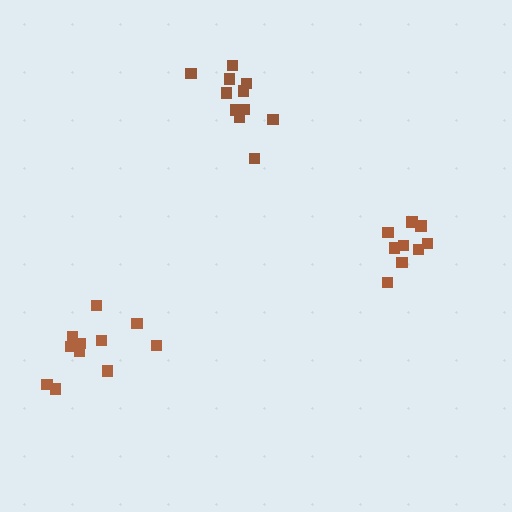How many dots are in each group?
Group 1: 9 dots, Group 2: 11 dots, Group 3: 11 dots (31 total).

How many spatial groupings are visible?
There are 3 spatial groupings.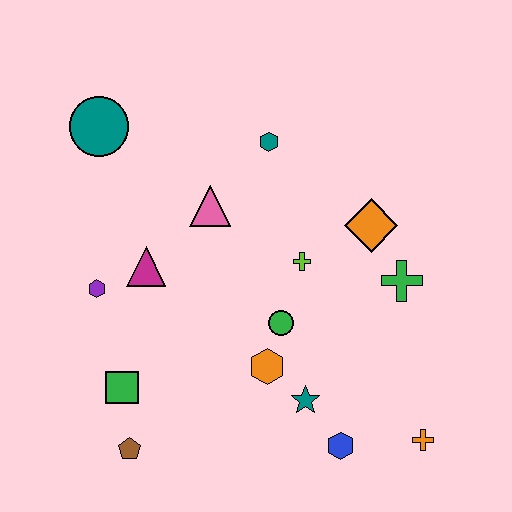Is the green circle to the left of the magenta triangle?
No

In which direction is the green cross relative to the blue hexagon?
The green cross is above the blue hexagon.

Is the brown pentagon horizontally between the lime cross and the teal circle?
Yes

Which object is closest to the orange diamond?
The green cross is closest to the orange diamond.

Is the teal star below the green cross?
Yes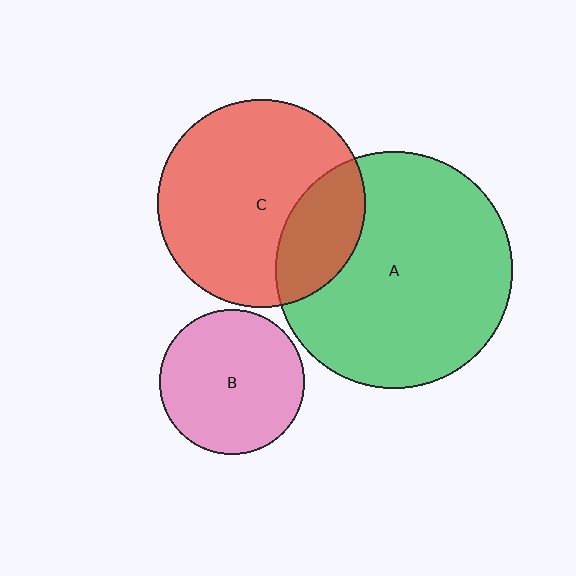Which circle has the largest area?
Circle A (green).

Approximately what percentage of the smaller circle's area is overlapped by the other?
Approximately 25%.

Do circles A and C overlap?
Yes.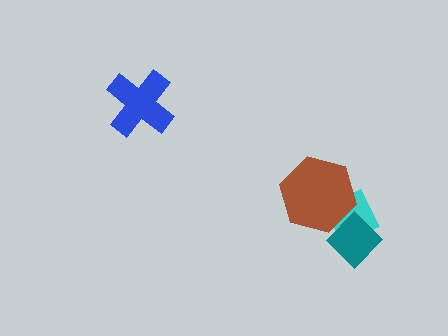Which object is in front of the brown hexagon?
The teal diamond is in front of the brown hexagon.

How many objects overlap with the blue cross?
0 objects overlap with the blue cross.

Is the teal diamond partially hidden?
No, no other shape covers it.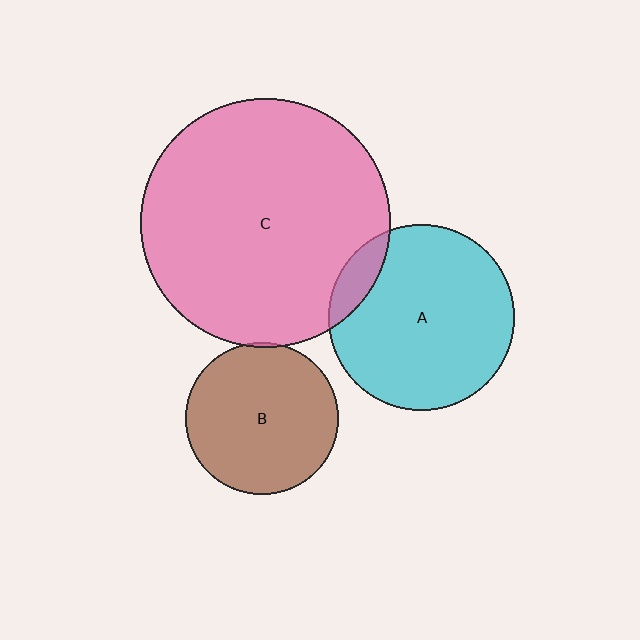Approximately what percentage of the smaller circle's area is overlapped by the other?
Approximately 5%.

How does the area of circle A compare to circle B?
Approximately 1.5 times.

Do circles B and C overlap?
Yes.